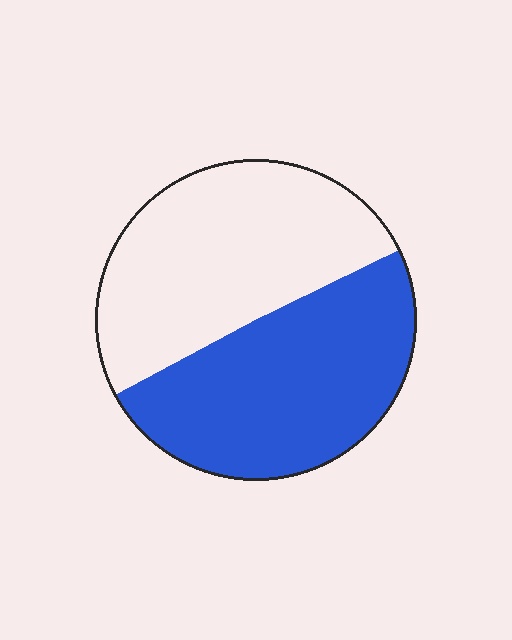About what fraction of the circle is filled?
About one half (1/2).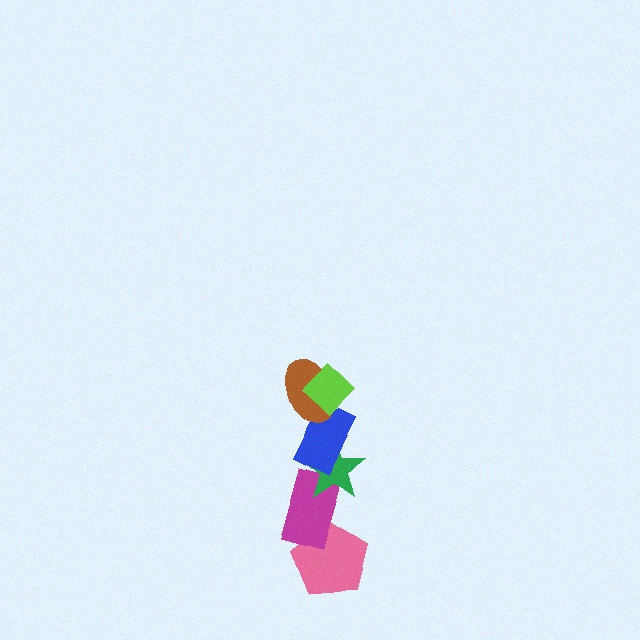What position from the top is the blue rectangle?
The blue rectangle is 3rd from the top.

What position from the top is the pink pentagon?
The pink pentagon is 6th from the top.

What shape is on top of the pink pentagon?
The magenta rectangle is on top of the pink pentagon.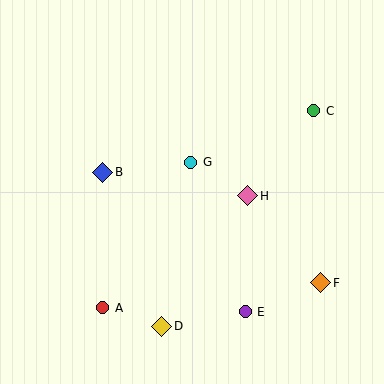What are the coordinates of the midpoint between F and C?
The midpoint between F and C is at (317, 197).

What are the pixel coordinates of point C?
Point C is at (314, 111).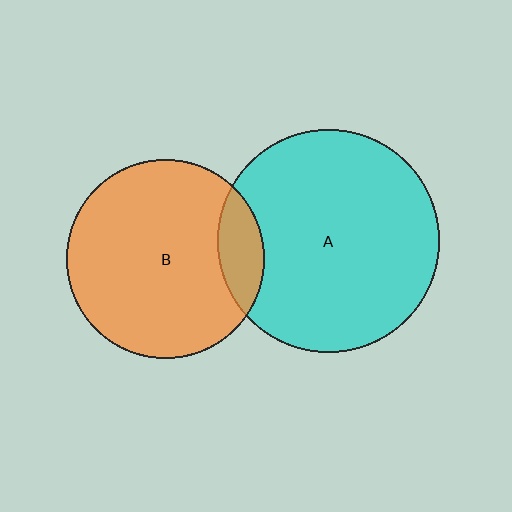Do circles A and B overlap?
Yes.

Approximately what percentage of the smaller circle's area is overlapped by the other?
Approximately 15%.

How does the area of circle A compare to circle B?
Approximately 1.3 times.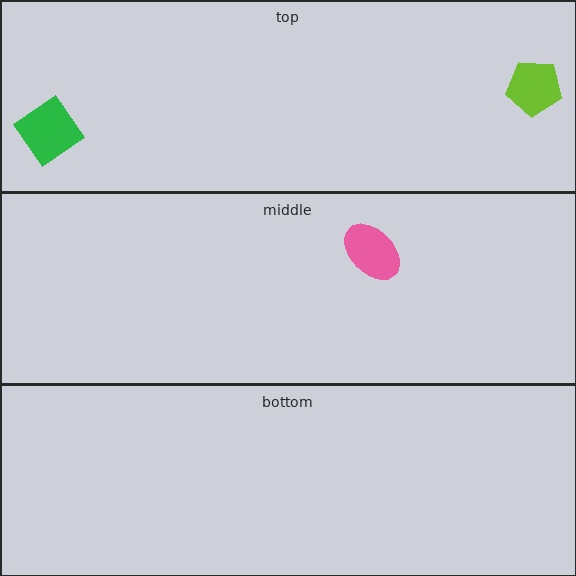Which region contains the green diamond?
The top region.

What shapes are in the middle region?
The pink ellipse.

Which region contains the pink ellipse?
The middle region.